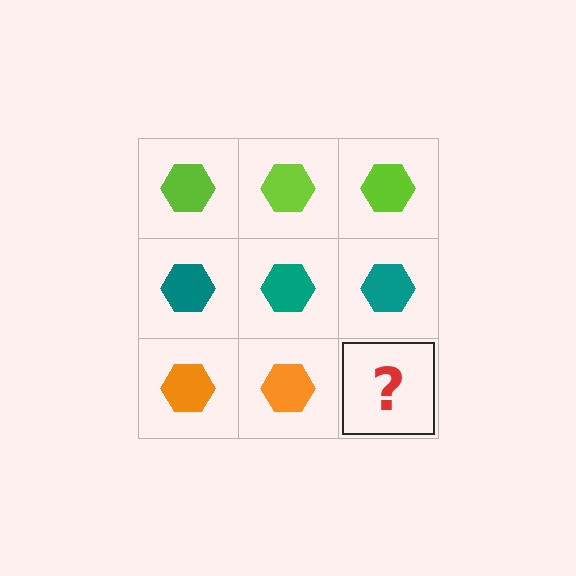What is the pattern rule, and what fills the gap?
The rule is that each row has a consistent color. The gap should be filled with an orange hexagon.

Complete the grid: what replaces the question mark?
The question mark should be replaced with an orange hexagon.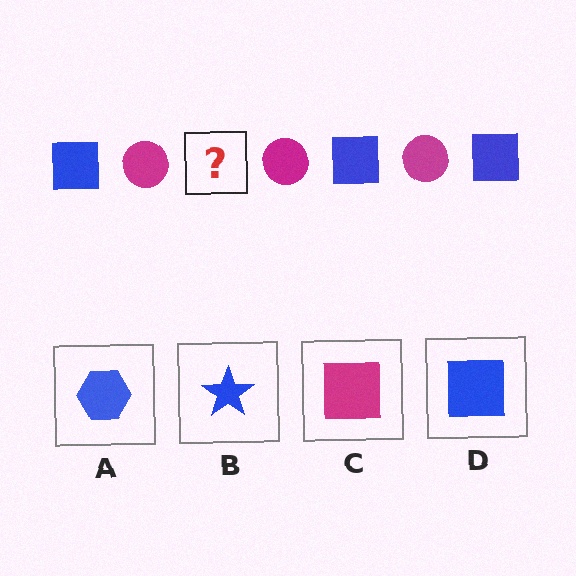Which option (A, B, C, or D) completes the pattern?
D.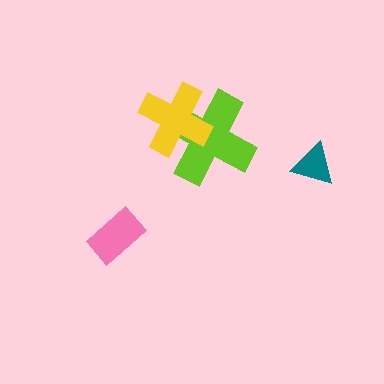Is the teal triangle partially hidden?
No, no other shape covers it.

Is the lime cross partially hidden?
Yes, it is partially covered by another shape.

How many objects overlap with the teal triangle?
0 objects overlap with the teal triangle.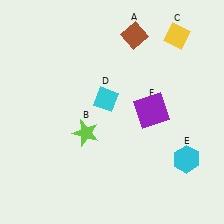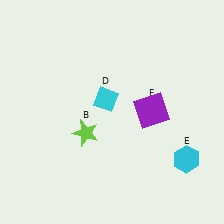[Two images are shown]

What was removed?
The brown diamond (A), the yellow diamond (C) were removed in Image 2.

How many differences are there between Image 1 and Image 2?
There are 2 differences between the two images.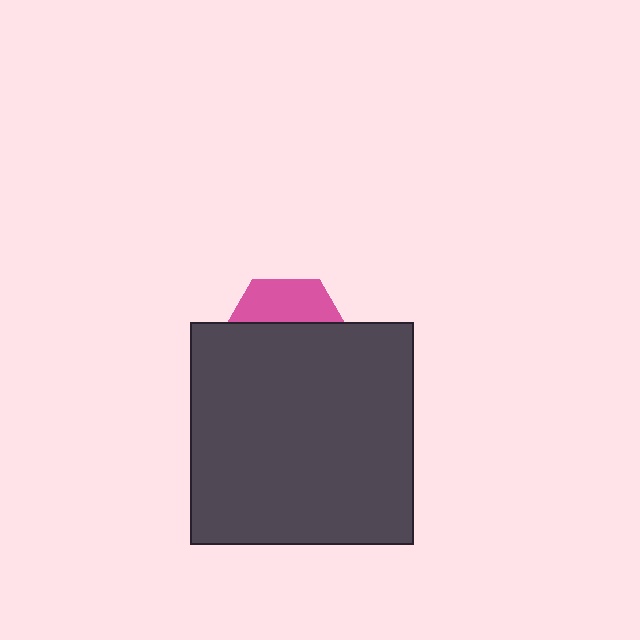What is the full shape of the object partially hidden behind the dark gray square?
The partially hidden object is a pink hexagon.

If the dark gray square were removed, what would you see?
You would see the complete pink hexagon.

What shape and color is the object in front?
The object in front is a dark gray square.